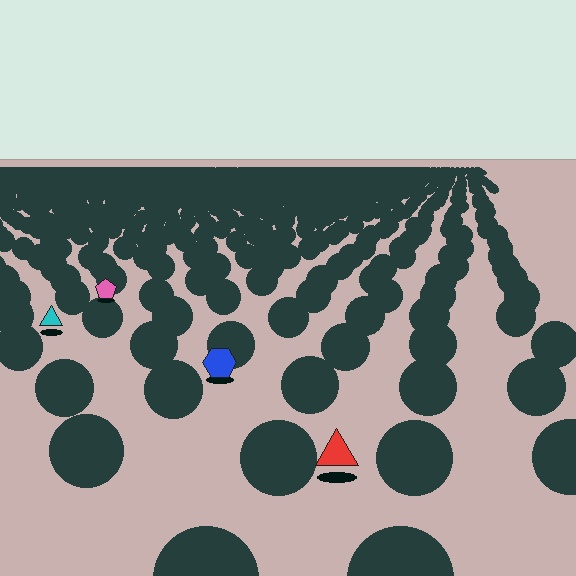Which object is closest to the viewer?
The red triangle is closest. The texture marks near it are larger and more spread out.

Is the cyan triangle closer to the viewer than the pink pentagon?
Yes. The cyan triangle is closer — you can tell from the texture gradient: the ground texture is coarser near it.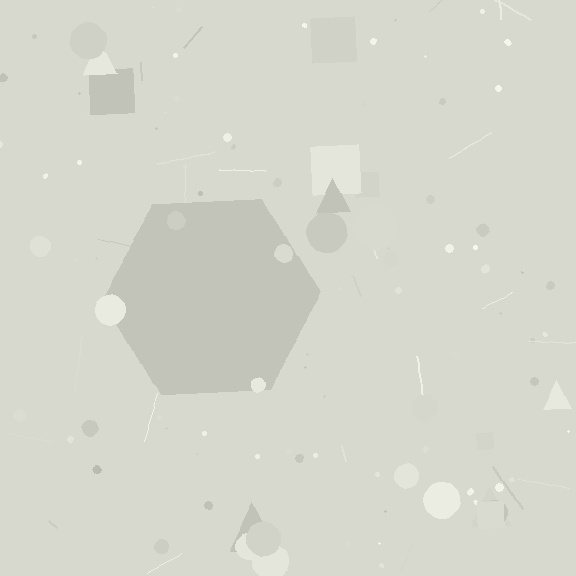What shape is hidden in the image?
A hexagon is hidden in the image.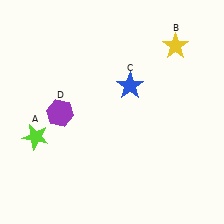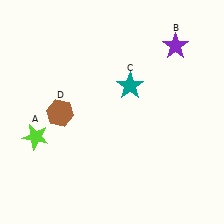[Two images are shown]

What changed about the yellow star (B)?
In Image 1, B is yellow. In Image 2, it changed to purple.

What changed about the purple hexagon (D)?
In Image 1, D is purple. In Image 2, it changed to brown.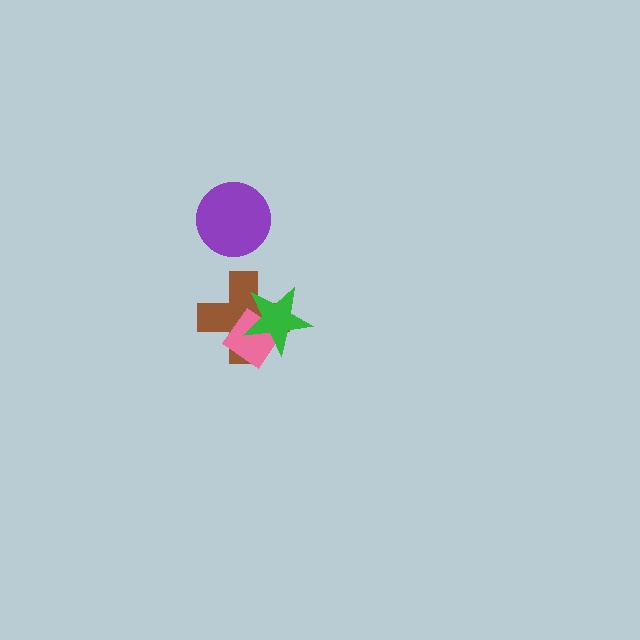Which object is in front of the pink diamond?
The green star is in front of the pink diamond.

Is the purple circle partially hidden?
No, no other shape covers it.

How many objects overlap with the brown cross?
2 objects overlap with the brown cross.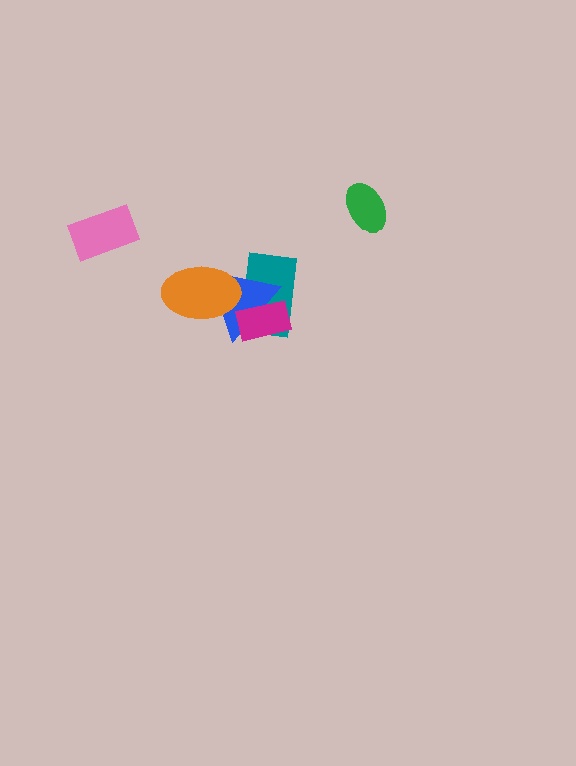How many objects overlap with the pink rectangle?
0 objects overlap with the pink rectangle.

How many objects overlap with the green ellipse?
0 objects overlap with the green ellipse.